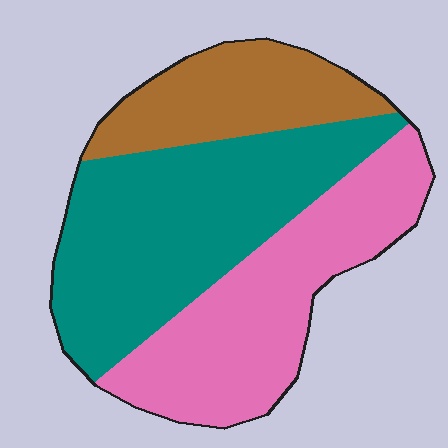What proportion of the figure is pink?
Pink takes up about three eighths (3/8) of the figure.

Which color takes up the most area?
Teal, at roughly 45%.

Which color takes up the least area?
Brown, at roughly 20%.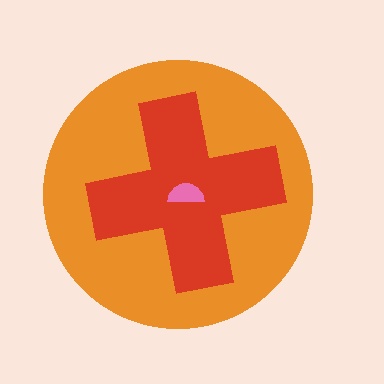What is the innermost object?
The pink semicircle.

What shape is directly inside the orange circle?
The red cross.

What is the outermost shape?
The orange circle.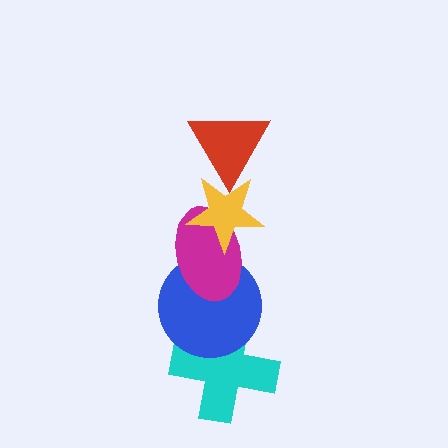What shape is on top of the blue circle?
The magenta ellipse is on top of the blue circle.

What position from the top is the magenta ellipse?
The magenta ellipse is 3rd from the top.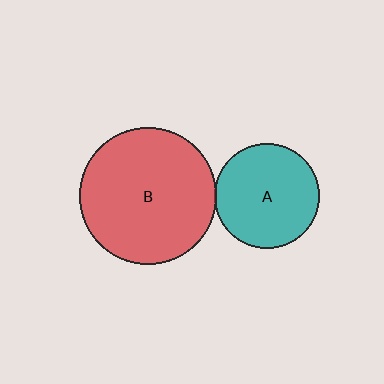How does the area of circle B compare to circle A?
Approximately 1.7 times.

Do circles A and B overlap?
Yes.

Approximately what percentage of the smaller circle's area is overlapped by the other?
Approximately 5%.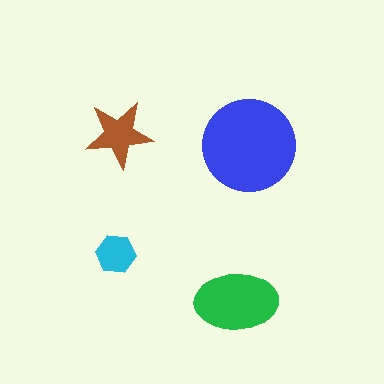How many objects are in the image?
There are 4 objects in the image.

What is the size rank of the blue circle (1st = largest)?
1st.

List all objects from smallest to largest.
The cyan hexagon, the brown star, the green ellipse, the blue circle.